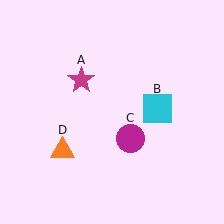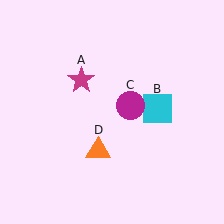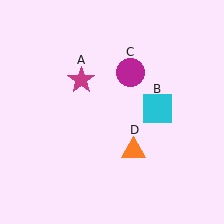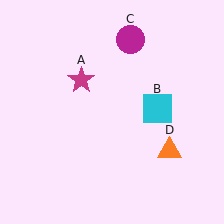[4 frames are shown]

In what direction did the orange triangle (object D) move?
The orange triangle (object D) moved right.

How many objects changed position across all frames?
2 objects changed position: magenta circle (object C), orange triangle (object D).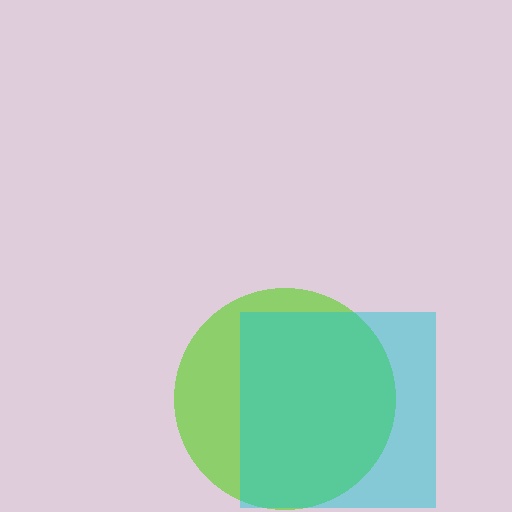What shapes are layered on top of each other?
The layered shapes are: a lime circle, a cyan square.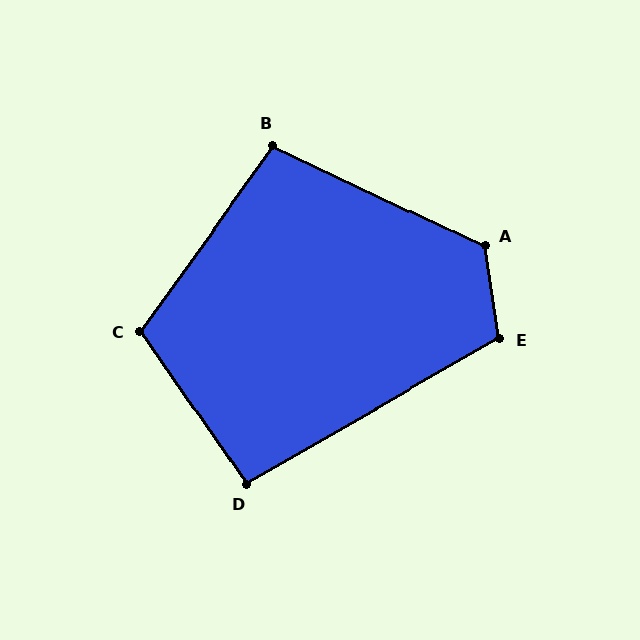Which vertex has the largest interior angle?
A, at approximately 124 degrees.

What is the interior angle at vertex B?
Approximately 100 degrees (obtuse).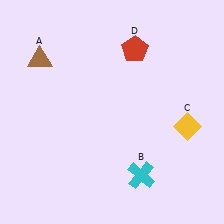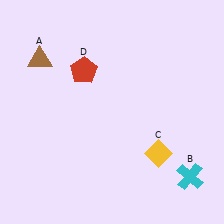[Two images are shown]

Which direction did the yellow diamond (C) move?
The yellow diamond (C) moved left.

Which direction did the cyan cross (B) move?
The cyan cross (B) moved right.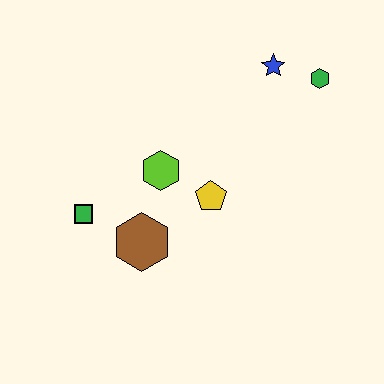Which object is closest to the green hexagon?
The blue star is closest to the green hexagon.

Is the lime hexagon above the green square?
Yes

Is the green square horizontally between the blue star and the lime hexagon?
No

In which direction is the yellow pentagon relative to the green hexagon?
The yellow pentagon is below the green hexagon.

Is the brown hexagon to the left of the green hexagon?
Yes